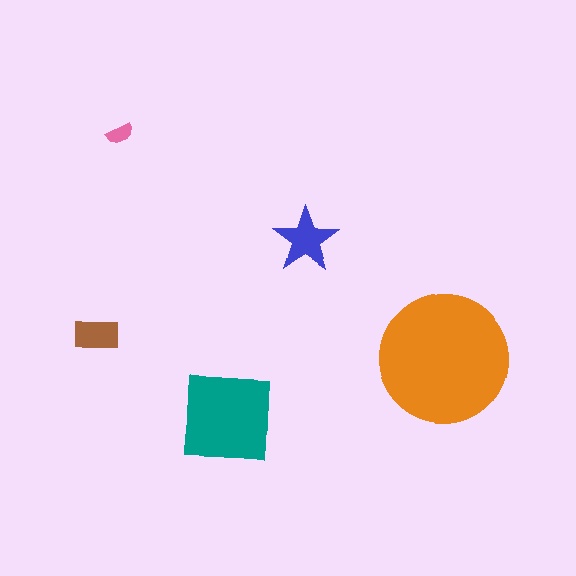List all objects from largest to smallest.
The orange circle, the teal square, the blue star, the brown rectangle, the pink semicircle.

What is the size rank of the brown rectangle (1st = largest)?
4th.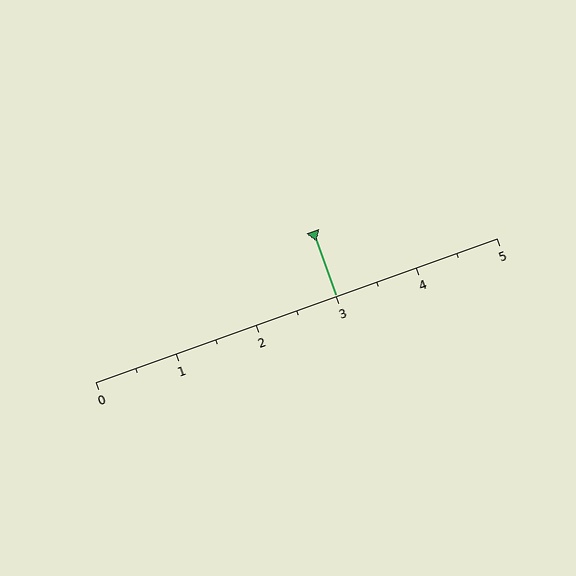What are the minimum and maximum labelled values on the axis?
The axis runs from 0 to 5.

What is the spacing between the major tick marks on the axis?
The major ticks are spaced 1 apart.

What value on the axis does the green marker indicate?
The marker indicates approximately 3.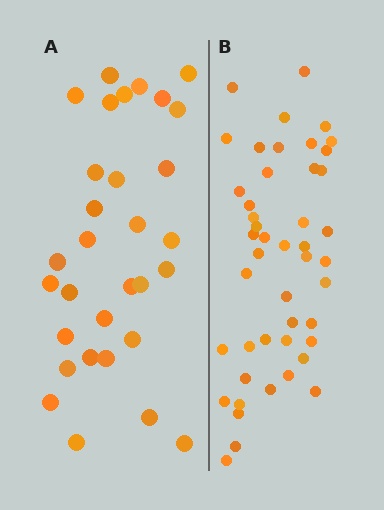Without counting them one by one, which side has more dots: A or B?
Region B (the right region) has more dots.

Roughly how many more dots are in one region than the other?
Region B has approximately 15 more dots than region A.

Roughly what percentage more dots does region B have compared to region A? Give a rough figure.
About 50% more.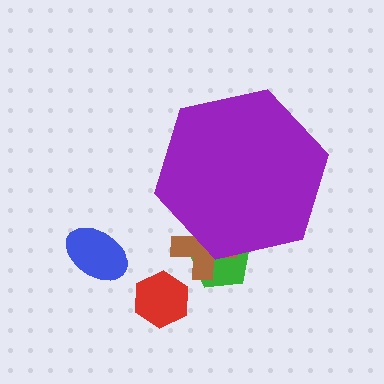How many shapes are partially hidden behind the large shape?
2 shapes are partially hidden.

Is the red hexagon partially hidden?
No, the red hexagon is fully visible.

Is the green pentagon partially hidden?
Yes, the green pentagon is partially hidden behind the purple hexagon.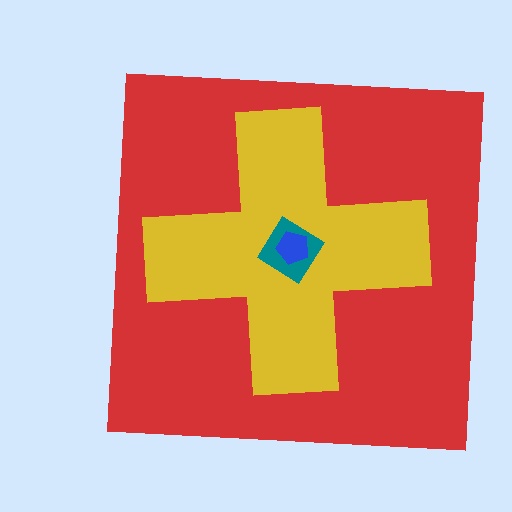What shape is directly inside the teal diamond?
The blue pentagon.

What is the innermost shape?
The blue pentagon.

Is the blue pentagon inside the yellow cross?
Yes.